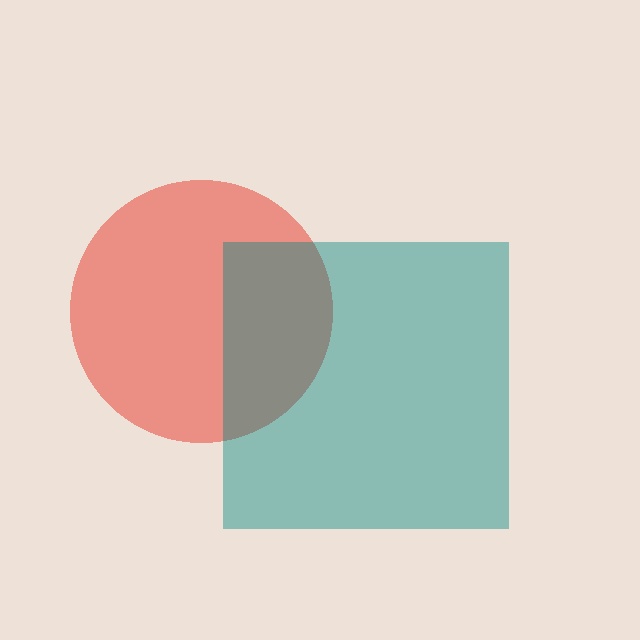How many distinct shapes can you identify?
There are 2 distinct shapes: a red circle, a teal square.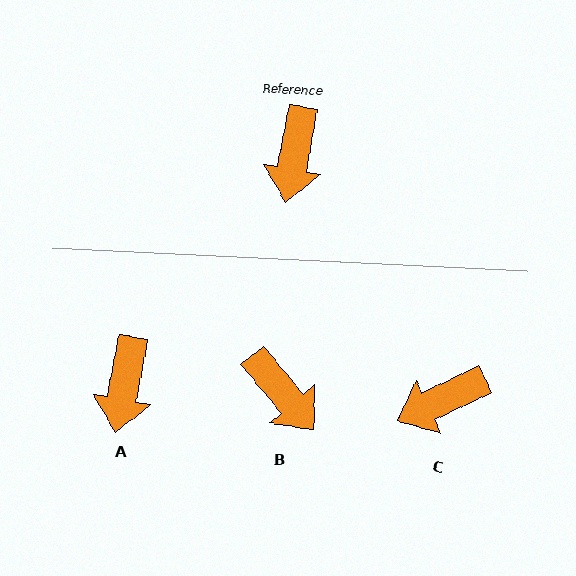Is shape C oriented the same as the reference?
No, it is off by about 54 degrees.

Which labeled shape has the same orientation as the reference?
A.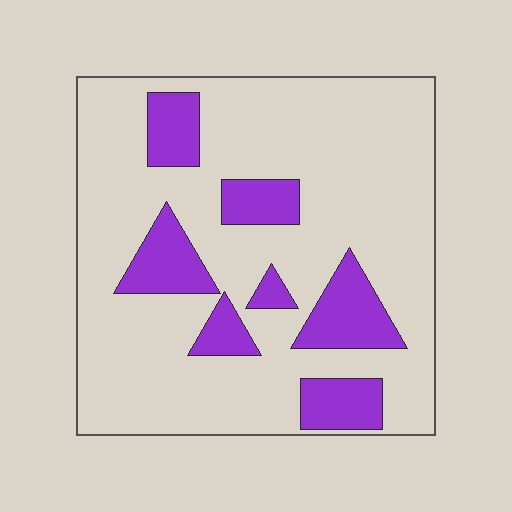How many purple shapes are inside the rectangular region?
7.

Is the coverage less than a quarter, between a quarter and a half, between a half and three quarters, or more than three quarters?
Less than a quarter.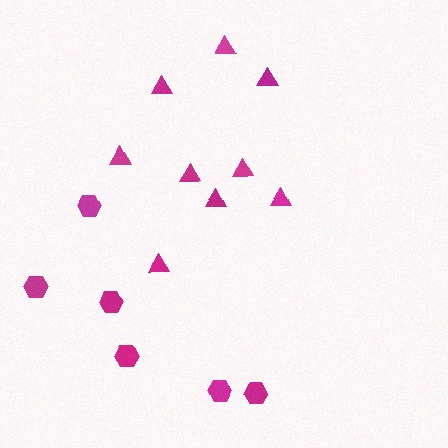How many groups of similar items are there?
There are 2 groups: one group of hexagons (6) and one group of triangles (9).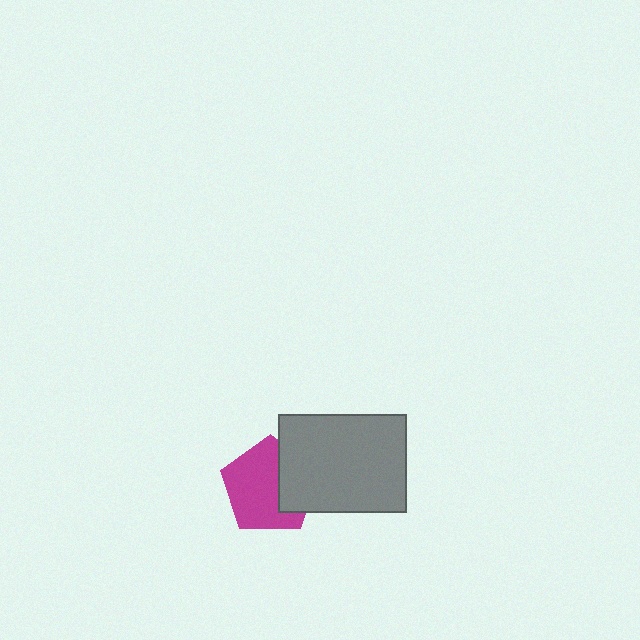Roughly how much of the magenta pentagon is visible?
Most of it is visible (roughly 67%).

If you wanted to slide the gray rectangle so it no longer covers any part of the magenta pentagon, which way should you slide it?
Slide it right — that is the most direct way to separate the two shapes.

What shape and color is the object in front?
The object in front is a gray rectangle.